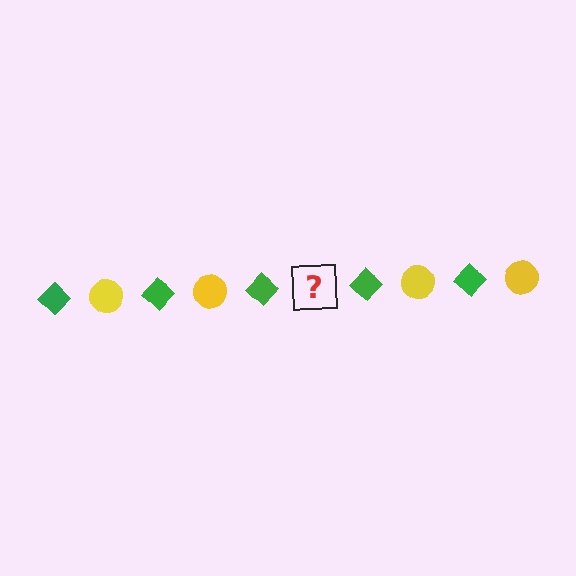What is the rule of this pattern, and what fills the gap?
The rule is that the pattern alternates between green diamond and yellow circle. The gap should be filled with a yellow circle.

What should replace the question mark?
The question mark should be replaced with a yellow circle.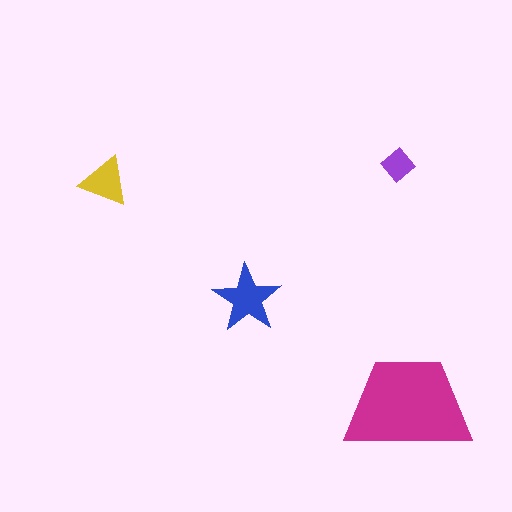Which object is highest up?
The purple diamond is topmost.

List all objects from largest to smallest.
The magenta trapezoid, the blue star, the yellow triangle, the purple diamond.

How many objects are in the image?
There are 4 objects in the image.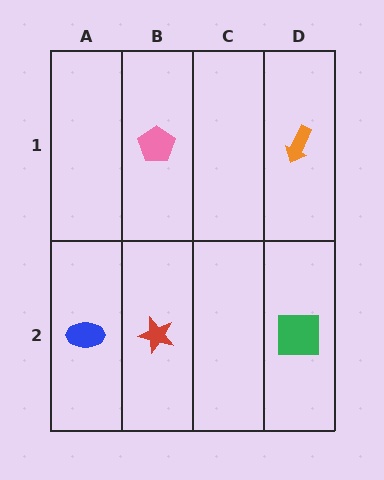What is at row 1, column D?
An orange arrow.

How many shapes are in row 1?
2 shapes.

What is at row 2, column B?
A red star.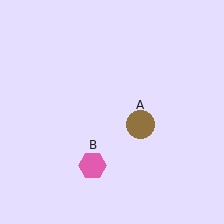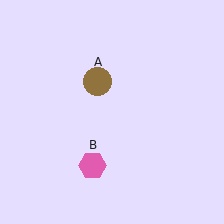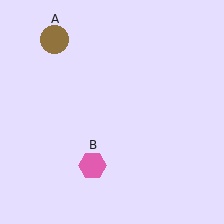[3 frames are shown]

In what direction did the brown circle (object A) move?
The brown circle (object A) moved up and to the left.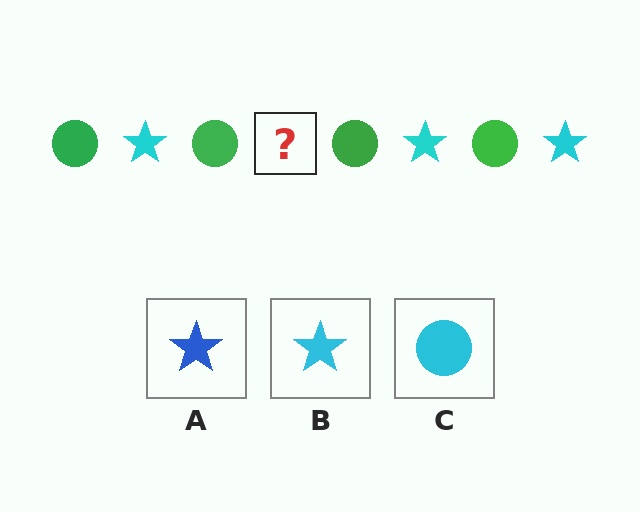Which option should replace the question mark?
Option B.